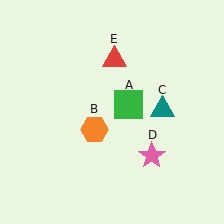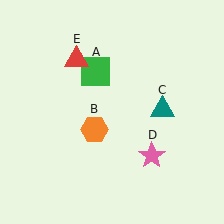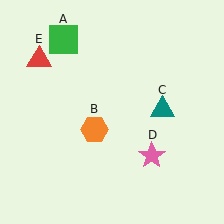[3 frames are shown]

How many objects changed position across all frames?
2 objects changed position: green square (object A), red triangle (object E).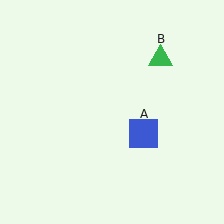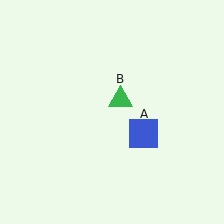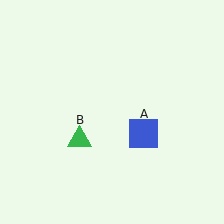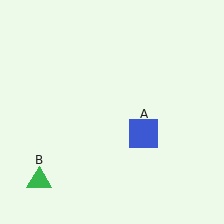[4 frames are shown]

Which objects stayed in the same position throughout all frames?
Blue square (object A) remained stationary.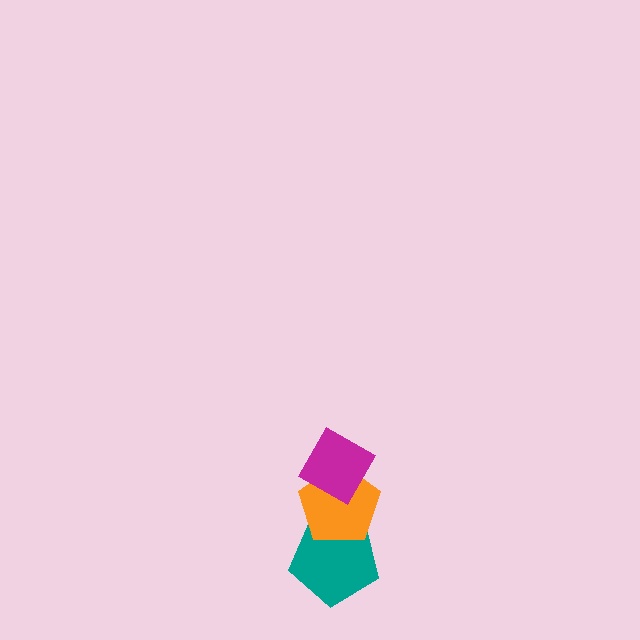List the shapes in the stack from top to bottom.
From top to bottom: the magenta diamond, the orange pentagon, the teal pentagon.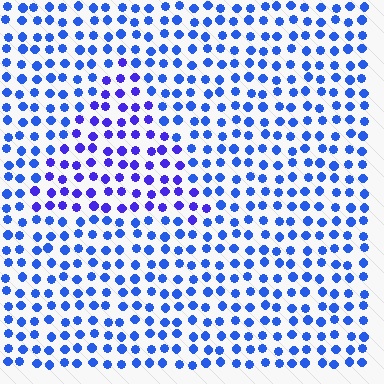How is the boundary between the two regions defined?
The boundary is defined purely by a slight shift in hue (about 27 degrees). Spacing, size, and orientation are identical on both sides.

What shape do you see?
I see a triangle.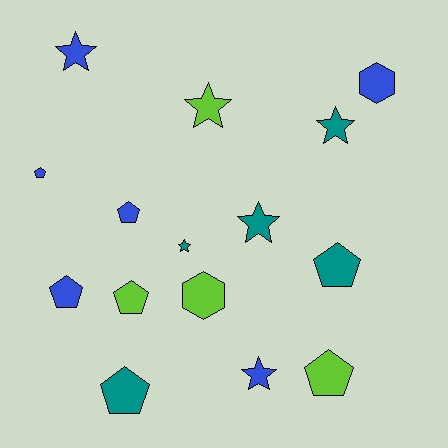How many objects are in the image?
There are 15 objects.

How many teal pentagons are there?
There are 2 teal pentagons.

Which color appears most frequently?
Blue, with 6 objects.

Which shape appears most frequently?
Pentagon, with 7 objects.